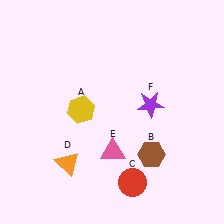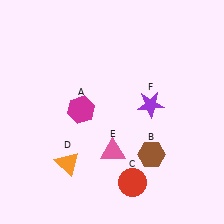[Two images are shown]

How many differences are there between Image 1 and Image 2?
There is 1 difference between the two images.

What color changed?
The hexagon (A) changed from yellow in Image 1 to magenta in Image 2.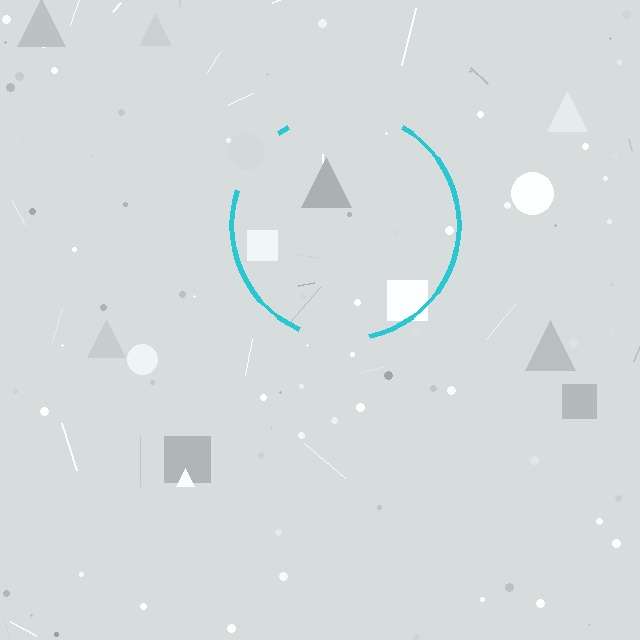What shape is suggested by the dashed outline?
The dashed outline suggests a circle.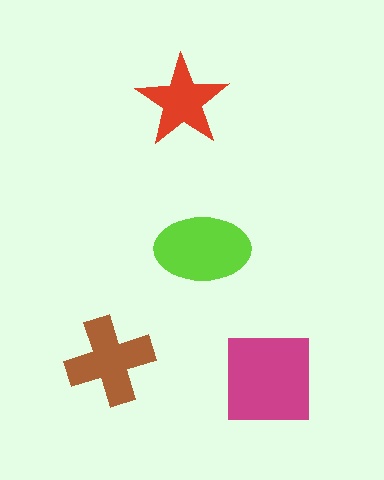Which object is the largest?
The magenta square.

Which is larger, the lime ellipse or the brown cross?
The lime ellipse.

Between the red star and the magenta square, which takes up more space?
The magenta square.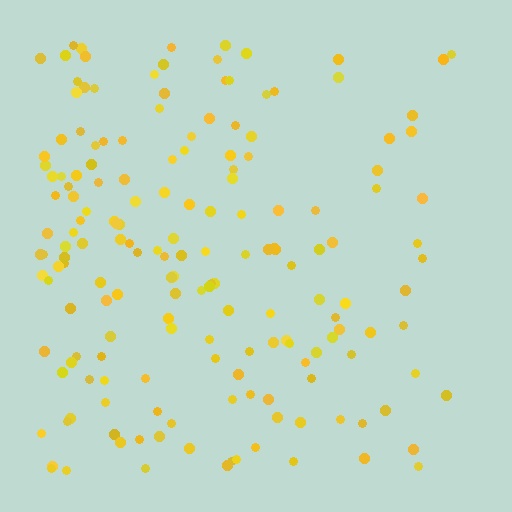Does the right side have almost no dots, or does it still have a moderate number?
Still a moderate number, just noticeably fewer than the left.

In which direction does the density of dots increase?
From right to left, with the left side densest.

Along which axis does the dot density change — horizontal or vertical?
Horizontal.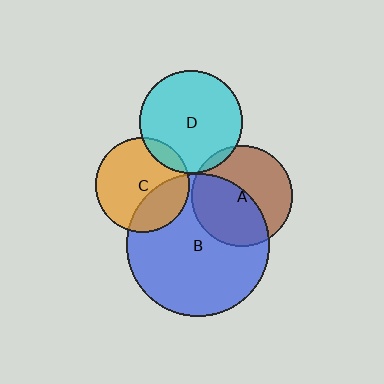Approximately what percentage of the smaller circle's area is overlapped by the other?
Approximately 5%.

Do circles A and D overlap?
Yes.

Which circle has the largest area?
Circle B (blue).